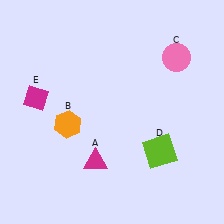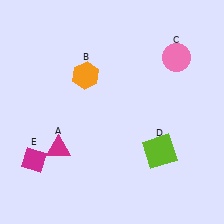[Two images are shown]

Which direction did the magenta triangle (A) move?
The magenta triangle (A) moved left.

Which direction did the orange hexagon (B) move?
The orange hexagon (B) moved up.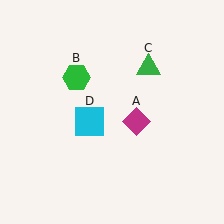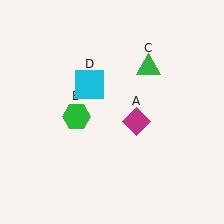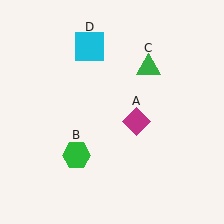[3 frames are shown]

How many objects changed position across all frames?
2 objects changed position: green hexagon (object B), cyan square (object D).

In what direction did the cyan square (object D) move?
The cyan square (object D) moved up.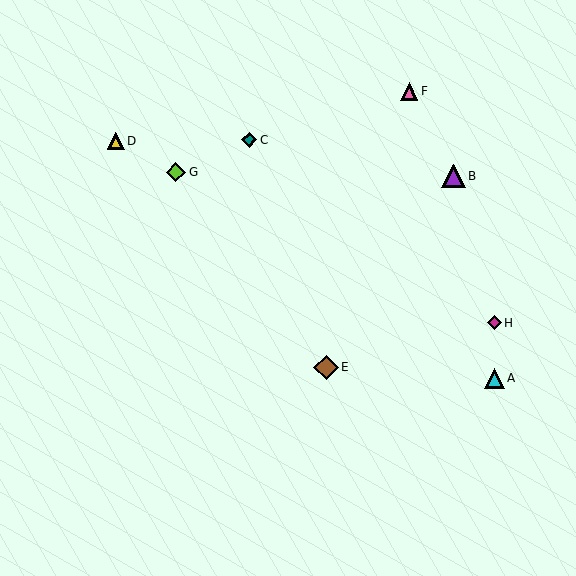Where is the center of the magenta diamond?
The center of the magenta diamond is at (494, 323).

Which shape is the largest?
The brown diamond (labeled E) is the largest.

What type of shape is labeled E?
Shape E is a brown diamond.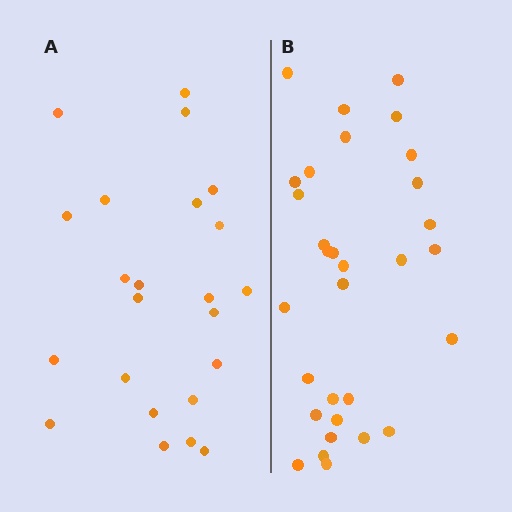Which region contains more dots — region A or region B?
Region B (the right region) has more dots.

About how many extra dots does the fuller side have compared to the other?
Region B has roughly 8 or so more dots than region A.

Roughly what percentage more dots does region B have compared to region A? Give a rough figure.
About 35% more.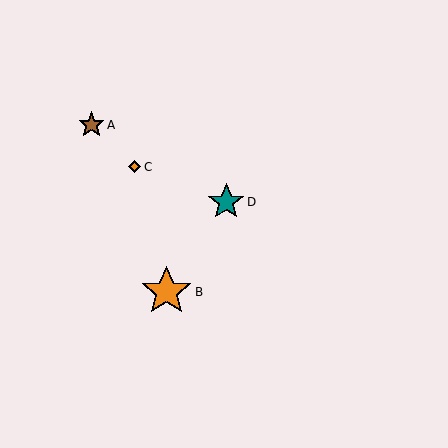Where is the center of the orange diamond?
The center of the orange diamond is at (135, 167).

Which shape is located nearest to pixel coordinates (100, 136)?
The brown star (labeled A) at (91, 125) is nearest to that location.